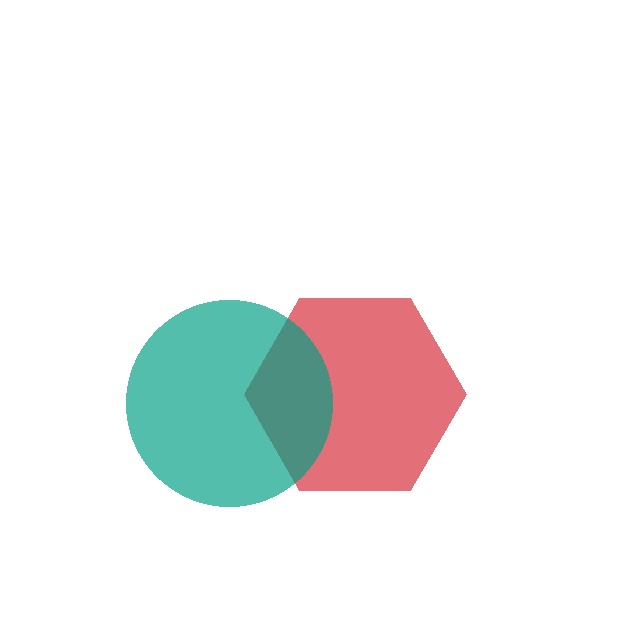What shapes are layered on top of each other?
The layered shapes are: a red hexagon, a teal circle.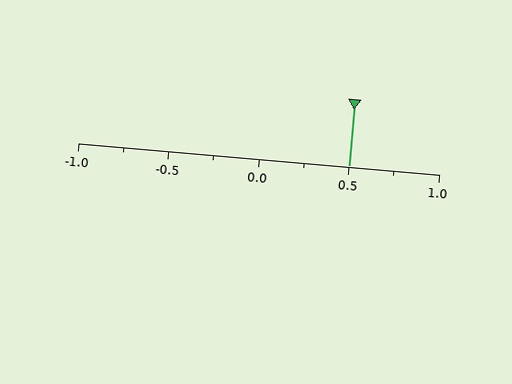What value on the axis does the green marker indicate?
The marker indicates approximately 0.5.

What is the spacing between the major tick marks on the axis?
The major ticks are spaced 0.5 apart.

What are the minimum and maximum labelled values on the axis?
The axis runs from -1.0 to 1.0.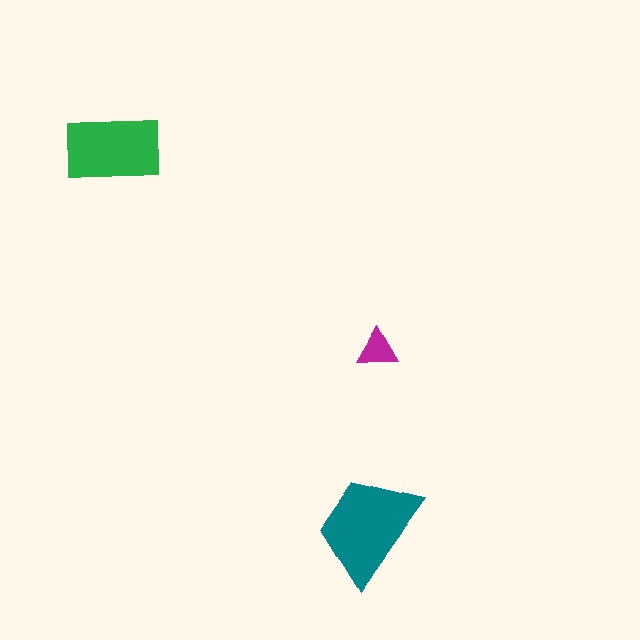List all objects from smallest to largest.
The magenta triangle, the green rectangle, the teal trapezoid.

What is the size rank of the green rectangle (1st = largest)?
2nd.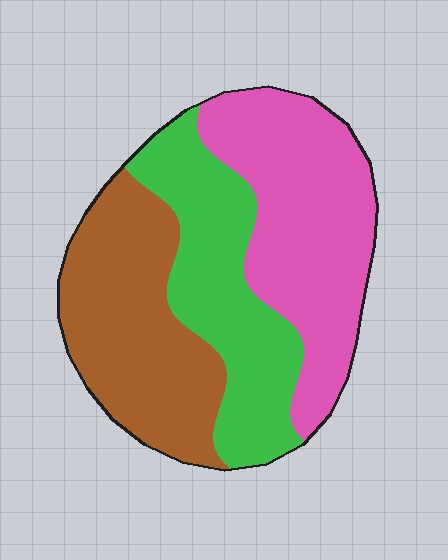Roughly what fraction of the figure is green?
Green takes up about one third (1/3) of the figure.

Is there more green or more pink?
Pink.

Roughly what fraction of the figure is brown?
Brown covers roughly 35% of the figure.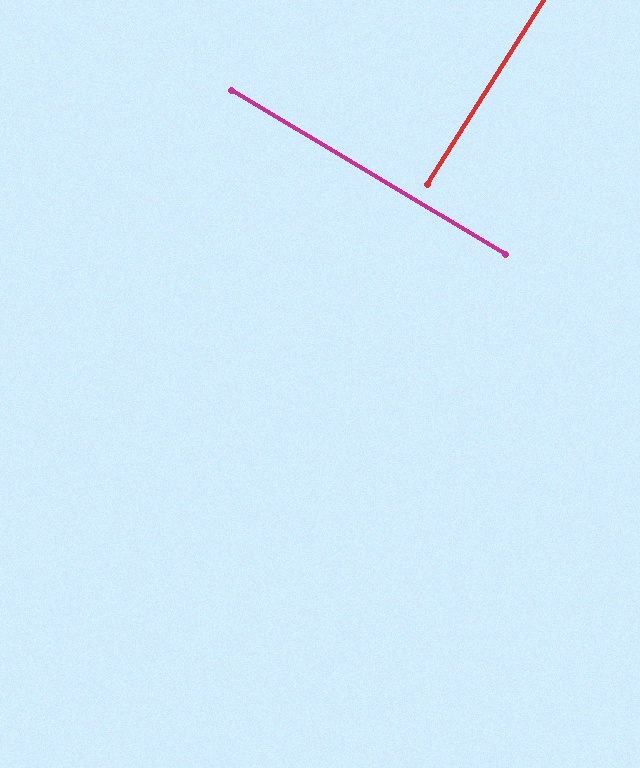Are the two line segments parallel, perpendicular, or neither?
Perpendicular — they meet at approximately 89°.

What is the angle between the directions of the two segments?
Approximately 89 degrees.